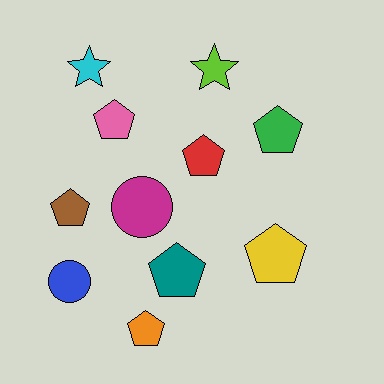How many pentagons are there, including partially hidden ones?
There are 7 pentagons.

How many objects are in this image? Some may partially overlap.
There are 11 objects.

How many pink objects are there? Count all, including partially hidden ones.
There is 1 pink object.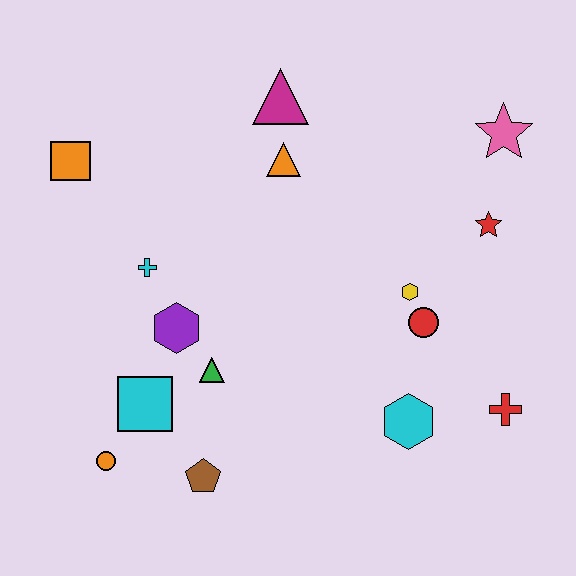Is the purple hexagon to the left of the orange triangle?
Yes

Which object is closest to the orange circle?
The cyan square is closest to the orange circle.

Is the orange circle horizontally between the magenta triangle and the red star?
No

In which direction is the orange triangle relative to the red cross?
The orange triangle is above the red cross.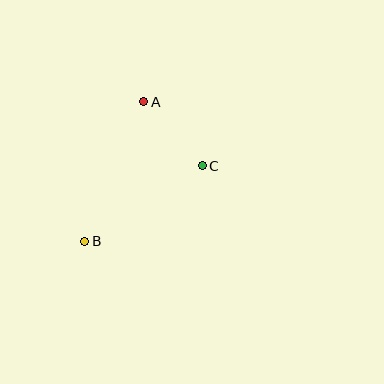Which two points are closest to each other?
Points A and C are closest to each other.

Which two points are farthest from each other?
Points A and B are farthest from each other.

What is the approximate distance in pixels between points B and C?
The distance between B and C is approximately 140 pixels.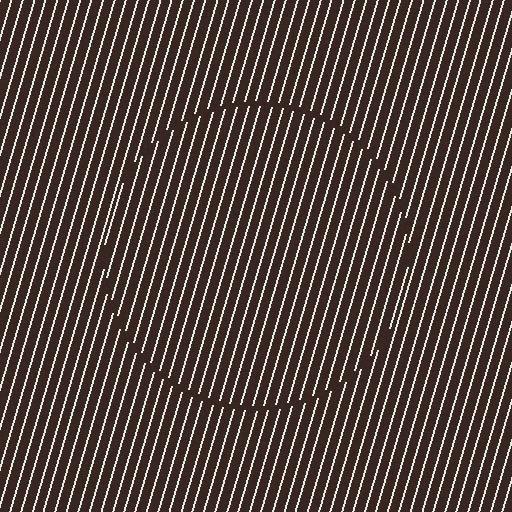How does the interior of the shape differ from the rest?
The interior of the shape contains the same grating, shifted by half a period — the contour is defined by the phase discontinuity where line-ends from the inner and outer gratings abut.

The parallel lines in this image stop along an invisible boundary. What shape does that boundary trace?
An illusory circle. The interior of the shape contains the same grating, shifted by half a period — the contour is defined by the phase discontinuity where line-ends from the inner and outer gratings abut.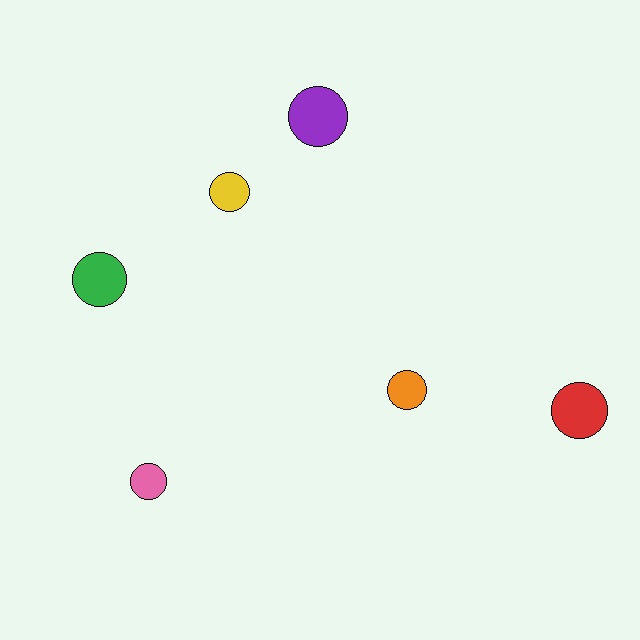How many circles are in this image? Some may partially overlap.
There are 6 circles.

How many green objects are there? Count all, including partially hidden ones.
There is 1 green object.